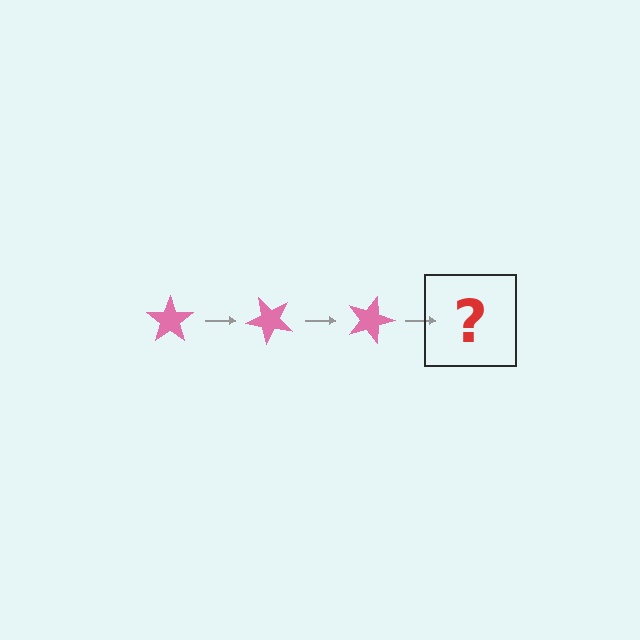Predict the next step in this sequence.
The next step is a pink star rotated 135 degrees.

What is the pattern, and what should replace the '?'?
The pattern is that the star rotates 45 degrees each step. The '?' should be a pink star rotated 135 degrees.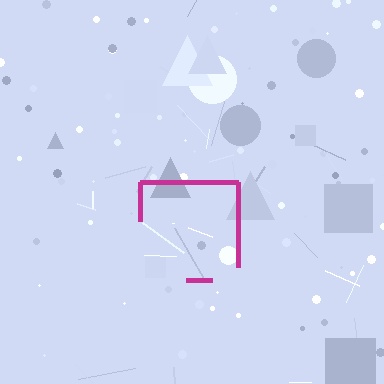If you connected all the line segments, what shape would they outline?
They would outline a square.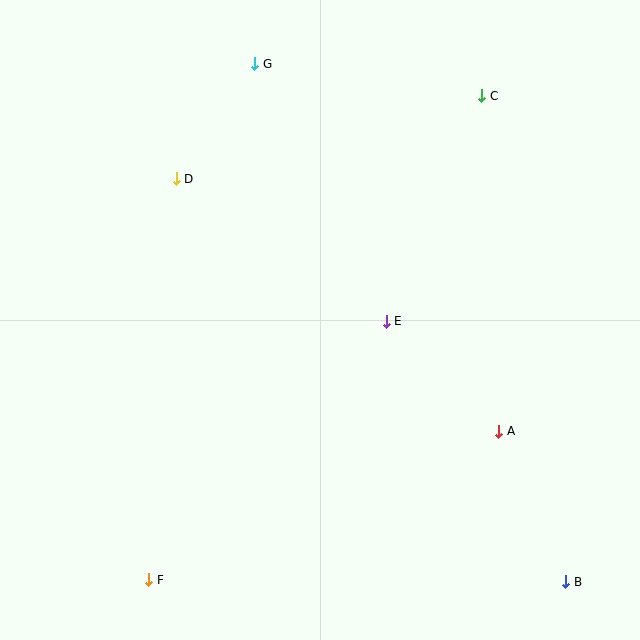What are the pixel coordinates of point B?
Point B is at (566, 582).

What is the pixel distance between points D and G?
The distance between D and G is 140 pixels.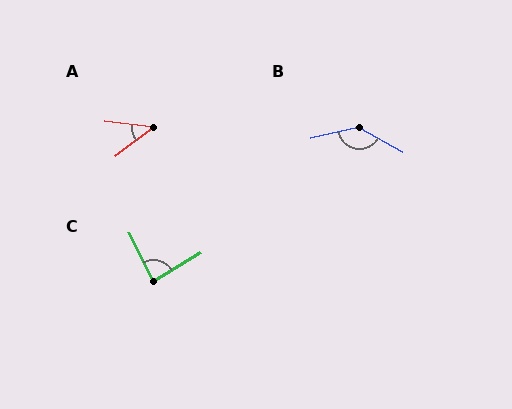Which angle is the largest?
B, at approximately 137 degrees.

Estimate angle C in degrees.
Approximately 85 degrees.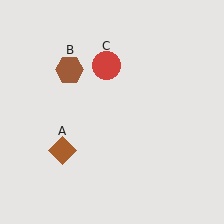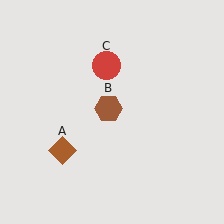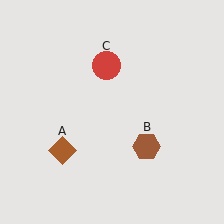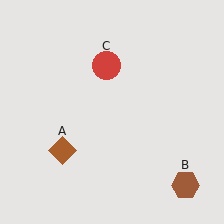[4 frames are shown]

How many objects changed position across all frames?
1 object changed position: brown hexagon (object B).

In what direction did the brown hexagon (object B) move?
The brown hexagon (object B) moved down and to the right.